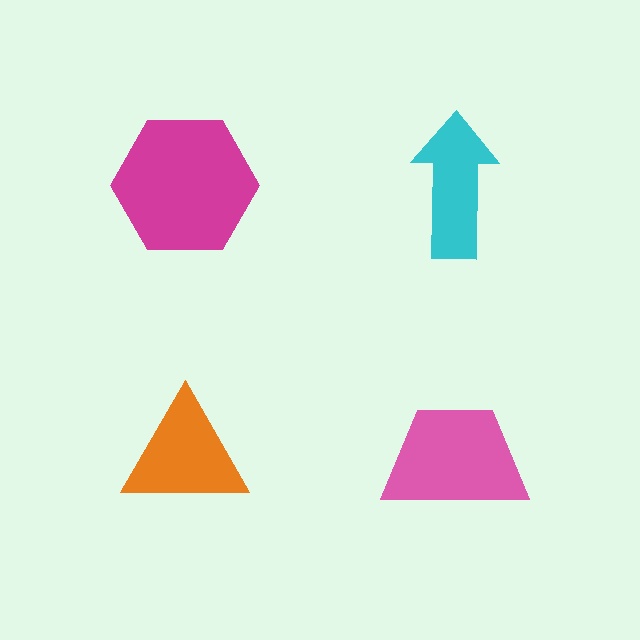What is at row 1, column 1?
A magenta hexagon.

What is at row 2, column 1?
An orange triangle.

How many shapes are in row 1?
2 shapes.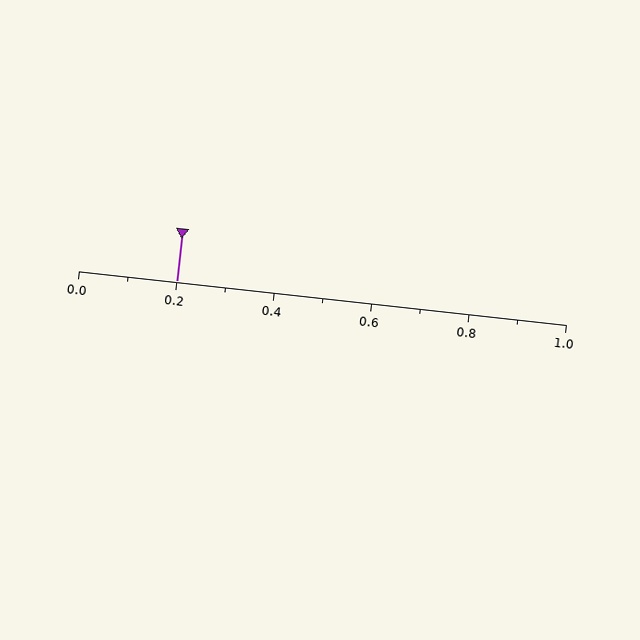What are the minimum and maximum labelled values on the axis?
The axis runs from 0.0 to 1.0.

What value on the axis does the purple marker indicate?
The marker indicates approximately 0.2.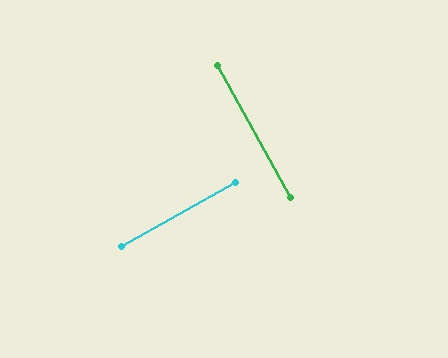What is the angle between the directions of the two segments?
Approximately 90 degrees.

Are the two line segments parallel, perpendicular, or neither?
Perpendicular — they meet at approximately 90°.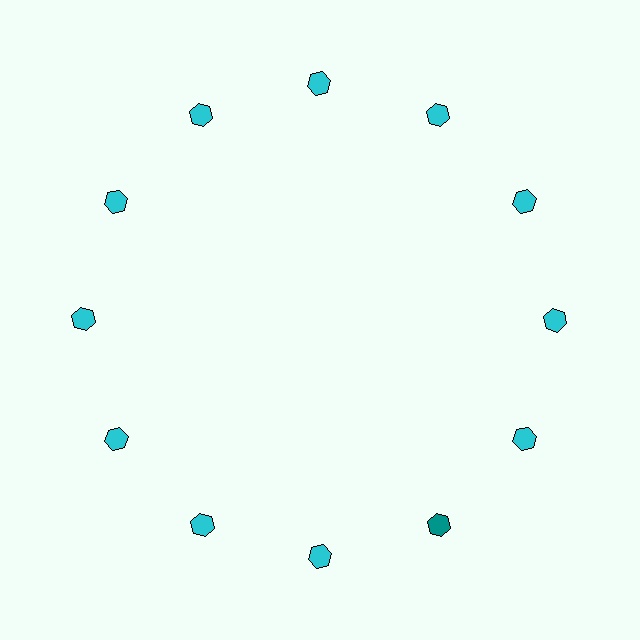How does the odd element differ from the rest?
It has a different color: teal instead of cyan.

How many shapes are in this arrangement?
There are 12 shapes arranged in a ring pattern.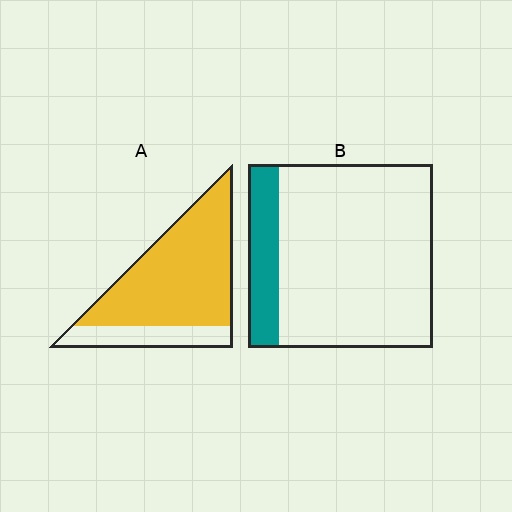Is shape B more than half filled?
No.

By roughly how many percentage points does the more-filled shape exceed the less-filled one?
By roughly 60 percentage points (A over B).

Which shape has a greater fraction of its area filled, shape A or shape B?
Shape A.